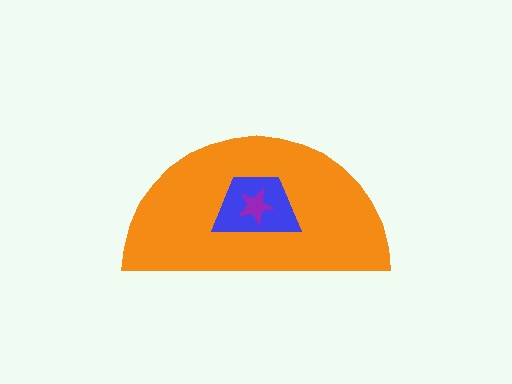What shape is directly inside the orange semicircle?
The blue trapezoid.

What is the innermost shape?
The purple star.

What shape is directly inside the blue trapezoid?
The purple star.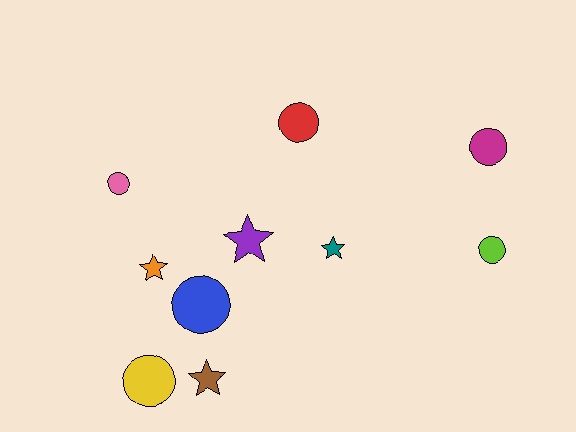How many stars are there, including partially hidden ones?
There are 4 stars.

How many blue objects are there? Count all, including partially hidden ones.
There is 1 blue object.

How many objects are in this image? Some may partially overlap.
There are 10 objects.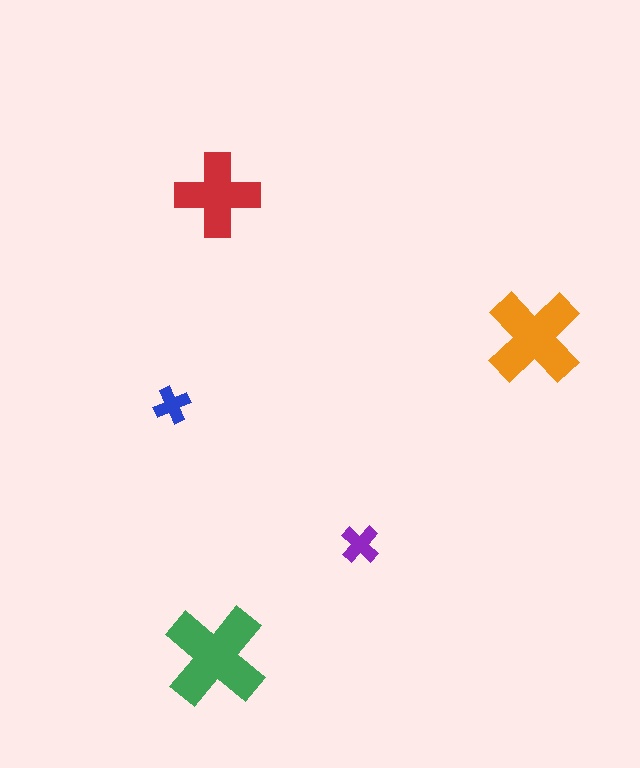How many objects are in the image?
There are 5 objects in the image.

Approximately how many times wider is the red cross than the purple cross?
About 2 times wider.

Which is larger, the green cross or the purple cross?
The green one.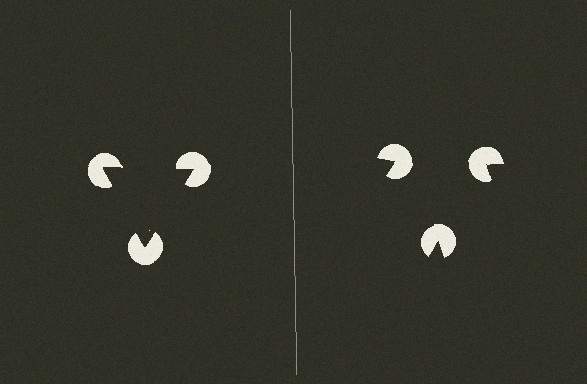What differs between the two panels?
The pac-man discs are positioned identically on both sides; only the wedge orientations differ. On the left they align to a triangle; on the right they are misaligned.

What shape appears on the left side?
An illusory triangle.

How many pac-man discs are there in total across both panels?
6 — 3 on each side.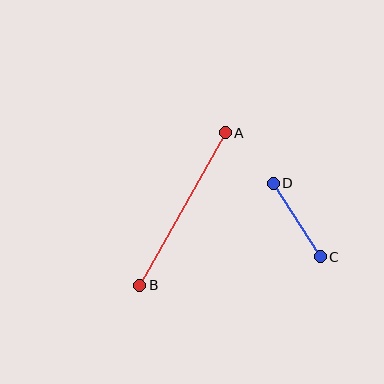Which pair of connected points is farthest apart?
Points A and B are farthest apart.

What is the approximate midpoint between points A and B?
The midpoint is at approximately (182, 209) pixels.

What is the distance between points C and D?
The distance is approximately 87 pixels.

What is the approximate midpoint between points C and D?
The midpoint is at approximately (297, 220) pixels.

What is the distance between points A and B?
The distance is approximately 174 pixels.